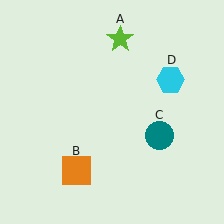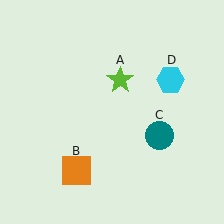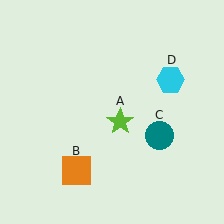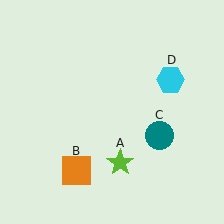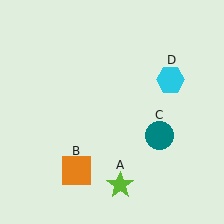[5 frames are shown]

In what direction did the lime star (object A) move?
The lime star (object A) moved down.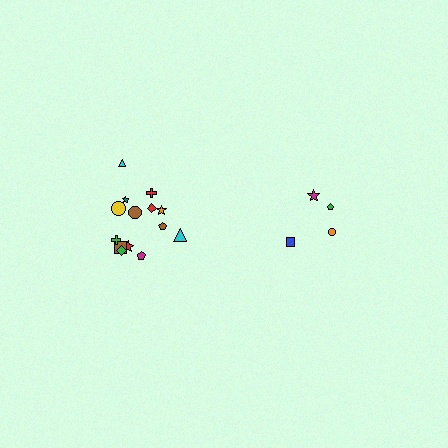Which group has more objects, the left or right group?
The left group.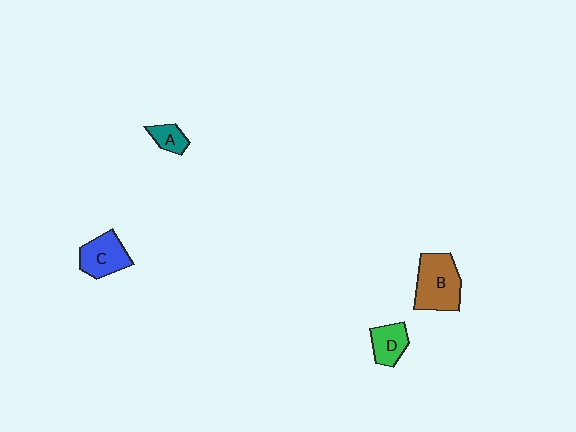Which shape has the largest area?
Shape B (brown).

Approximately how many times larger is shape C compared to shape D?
Approximately 1.3 times.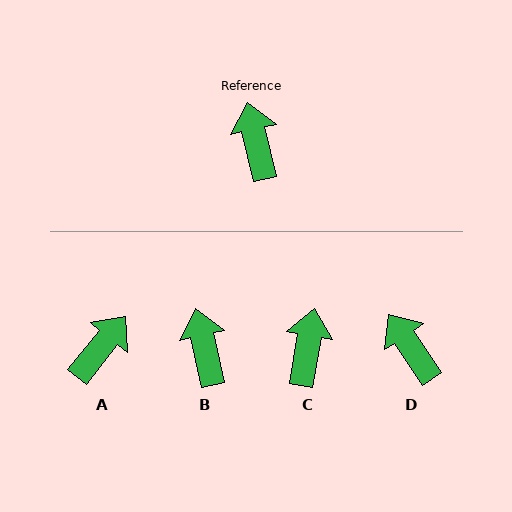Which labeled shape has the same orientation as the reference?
B.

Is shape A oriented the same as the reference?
No, it is off by about 51 degrees.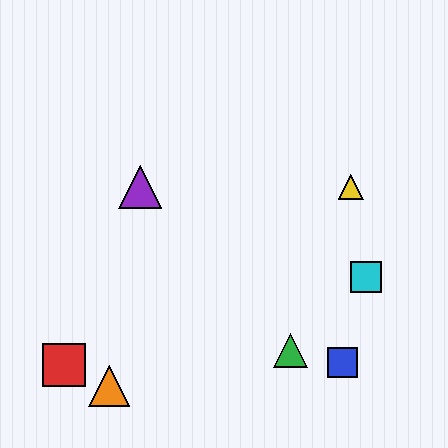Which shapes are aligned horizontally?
The yellow triangle, the purple triangle are aligned horizontally.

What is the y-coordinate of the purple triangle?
The purple triangle is at y≈187.